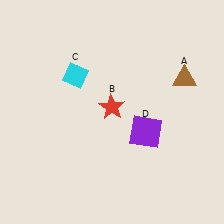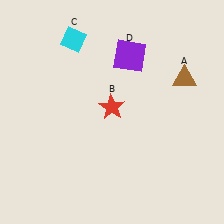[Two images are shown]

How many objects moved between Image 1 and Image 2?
2 objects moved between the two images.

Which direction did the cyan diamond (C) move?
The cyan diamond (C) moved up.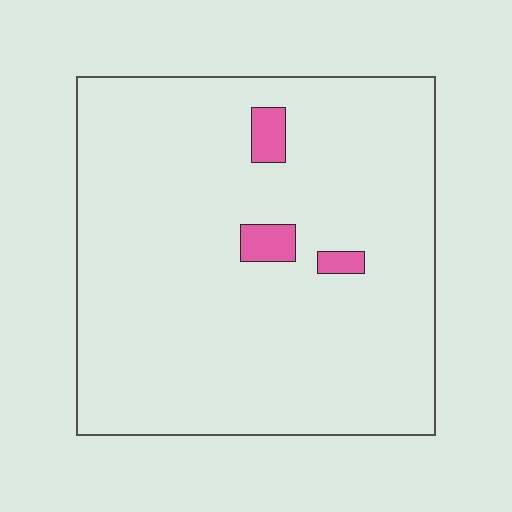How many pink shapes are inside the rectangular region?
3.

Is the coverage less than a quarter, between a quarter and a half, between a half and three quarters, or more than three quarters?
Less than a quarter.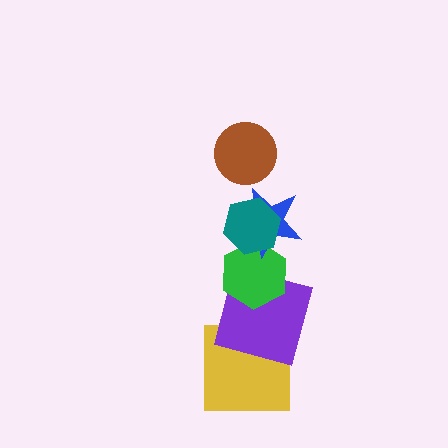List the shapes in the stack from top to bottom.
From top to bottom: the brown circle, the teal hexagon, the blue star, the green hexagon, the purple square, the yellow square.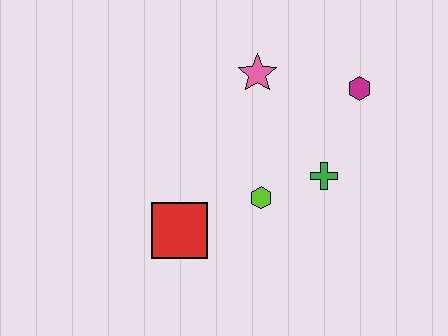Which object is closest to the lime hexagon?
The green cross is closest to the lime hexagon.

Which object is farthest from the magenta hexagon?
The red square is farthest from the magenta hexagon.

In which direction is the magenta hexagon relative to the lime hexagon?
The magenta hexagon is above the lime hexagon.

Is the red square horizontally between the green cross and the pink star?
No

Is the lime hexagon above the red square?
Yes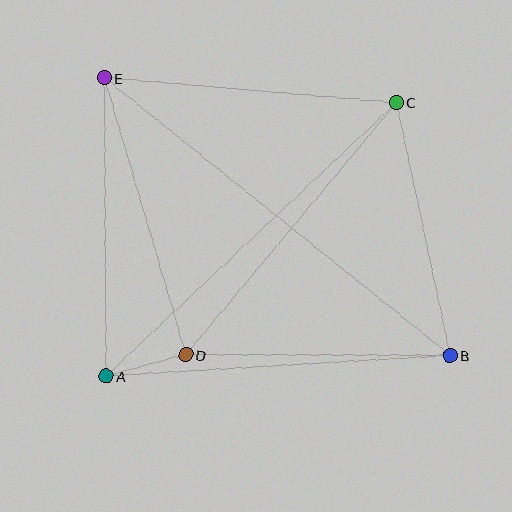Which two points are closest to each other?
Points A and D are closest to each other.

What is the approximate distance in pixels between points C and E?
The distance between C and E is approximately 293 pixels.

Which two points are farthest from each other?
Points B and E are farthest from each other.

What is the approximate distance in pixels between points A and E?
The distance between A and E is approximately 298 pixels.